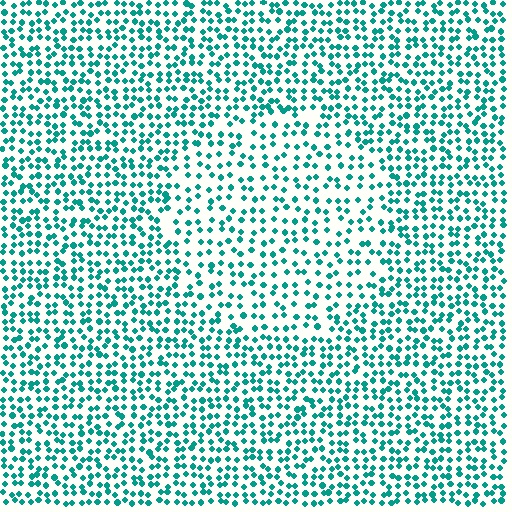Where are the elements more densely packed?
The elements are more densely packed outside the circle boundary.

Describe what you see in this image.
The image contains small teal elements arranged at two different densities. A circle-shaped region is visible where the elements are less densely packed than the surrounding area.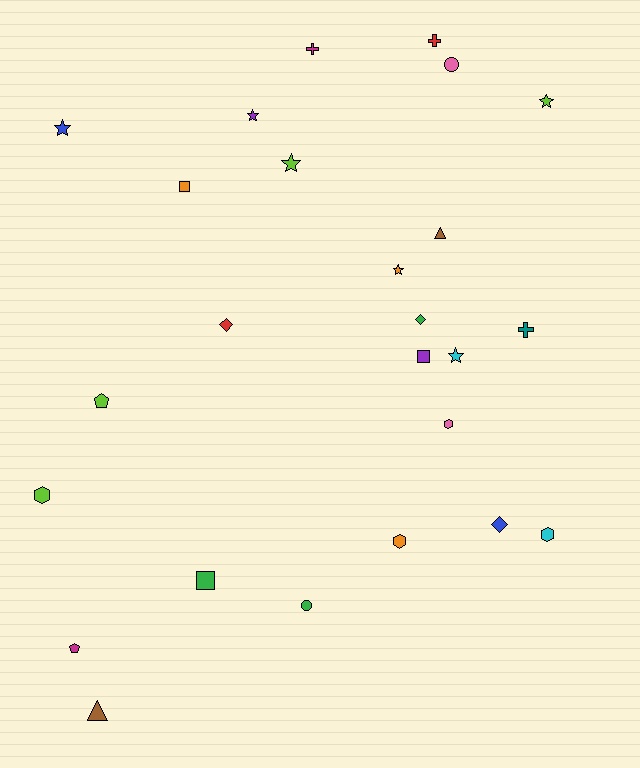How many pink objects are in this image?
There are 2 pink objects.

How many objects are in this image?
There are 25 objects.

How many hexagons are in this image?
There are 4 hexagons.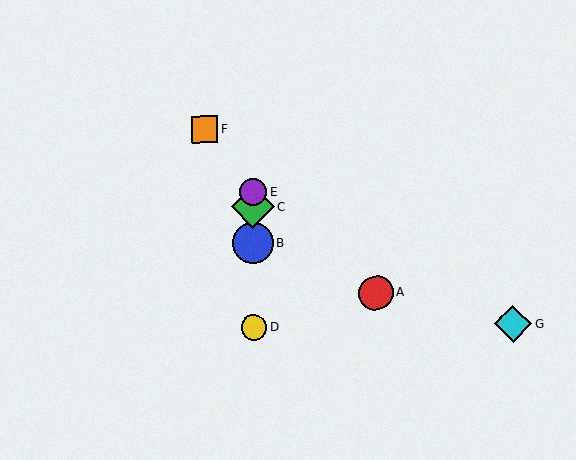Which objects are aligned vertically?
Objects B, C, D, E are aligned vertically.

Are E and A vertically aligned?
No, E is at x≈253 and A is at x≈376.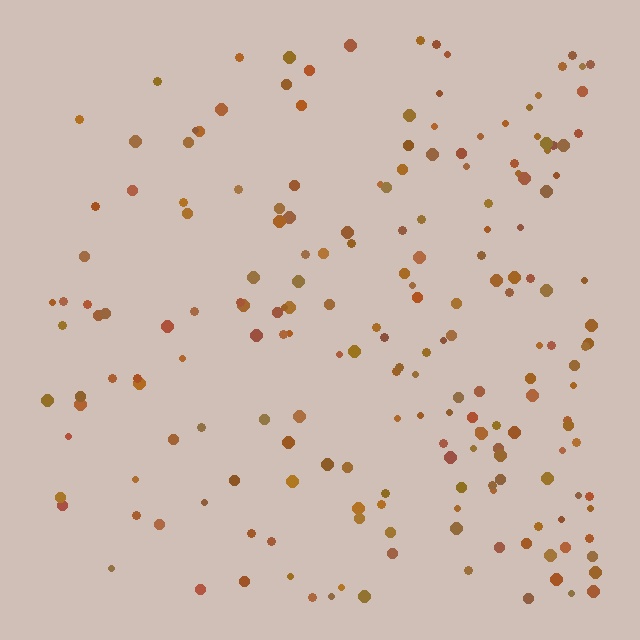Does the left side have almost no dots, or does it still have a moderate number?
Still a moderate number, just noticeably fewer than the right.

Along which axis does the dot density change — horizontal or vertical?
Horizontal.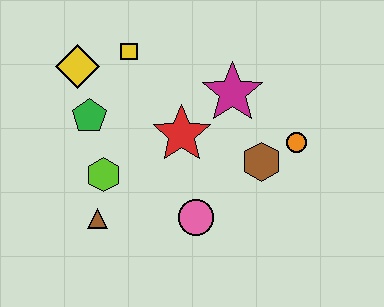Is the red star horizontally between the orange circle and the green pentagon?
Yes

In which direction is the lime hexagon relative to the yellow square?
The lime hexagon is below the yellow square.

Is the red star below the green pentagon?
Yes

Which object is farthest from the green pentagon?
The orange circle is farthest from the green pentagon.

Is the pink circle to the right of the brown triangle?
Yes